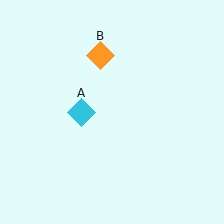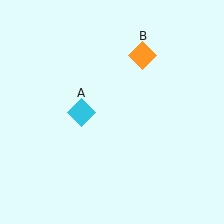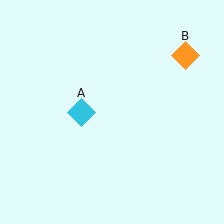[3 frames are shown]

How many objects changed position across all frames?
1 object changed position: orange diamond (object B).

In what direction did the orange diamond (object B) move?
The orange diamond (object B) moved right.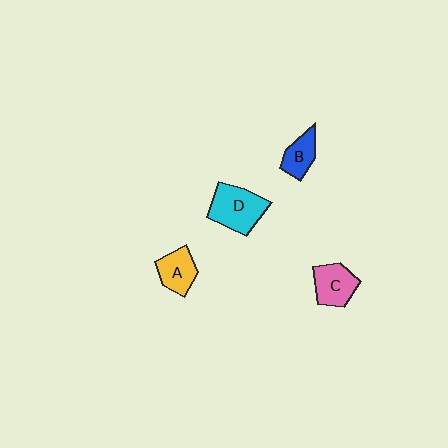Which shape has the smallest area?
Shape B (blue).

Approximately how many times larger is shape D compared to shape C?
Approximately 1.3 times.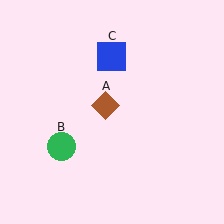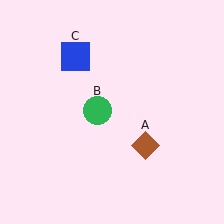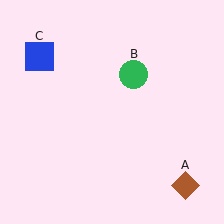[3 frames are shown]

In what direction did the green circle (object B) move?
The green circle (object B) moved up and to the right.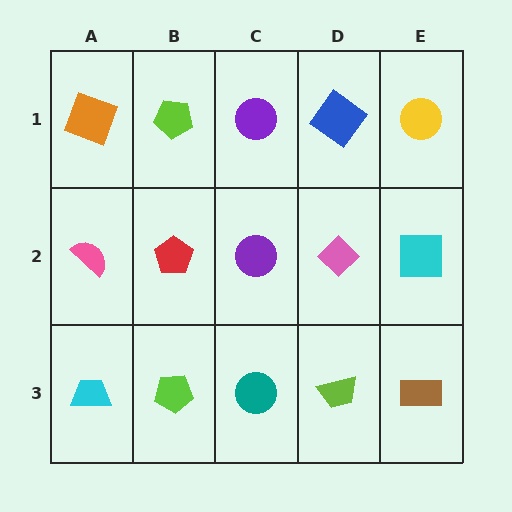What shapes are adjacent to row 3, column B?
A red pentagon (row 2, column B), a cyan trapezoid (row 3, column A), a teal circle (row 3, column C).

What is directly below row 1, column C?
A purple circle.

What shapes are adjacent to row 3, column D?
A pink diamond (row 2, column D), a teal circle (row 3, column C), a brown rectangle (row 3, column E).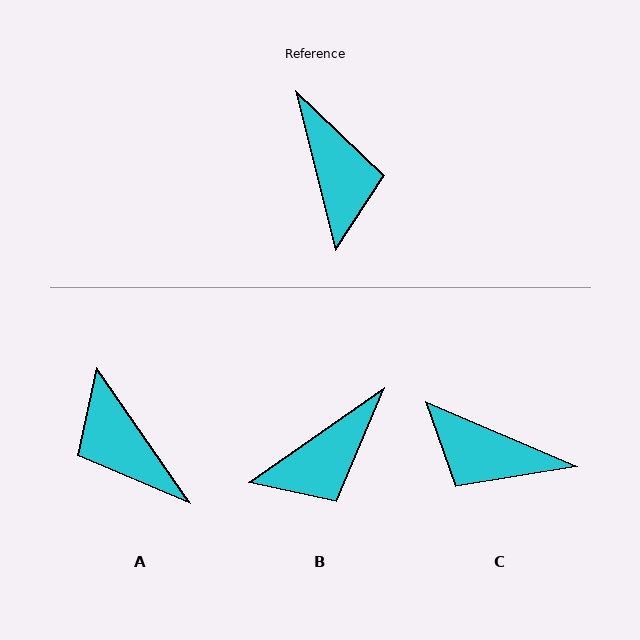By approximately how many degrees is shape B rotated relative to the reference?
Approximately 69 degrees clockwise.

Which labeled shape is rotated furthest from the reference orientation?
A, about 159 degrees away.